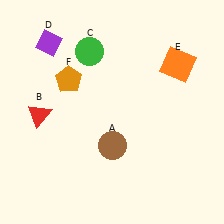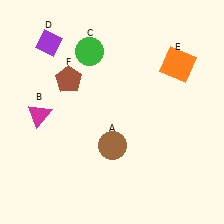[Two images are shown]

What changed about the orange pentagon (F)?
In Image 1, F is orange. In Image 2, it changed to brown.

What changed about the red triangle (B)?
In Image 1, B is red. In Image 2, it changed to magenta.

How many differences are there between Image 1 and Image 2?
There are 2 differences between the two images.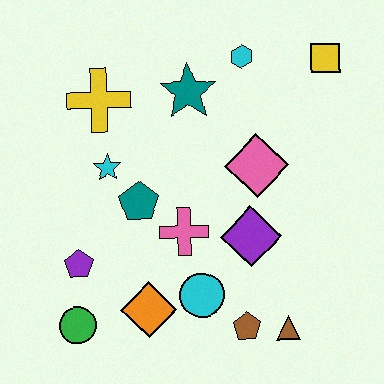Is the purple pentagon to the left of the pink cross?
Yes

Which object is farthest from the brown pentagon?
The yellow square is farthest from the brown pentagon.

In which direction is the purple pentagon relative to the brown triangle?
The purple pentagon is to the left of the brown triangle.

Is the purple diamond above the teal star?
No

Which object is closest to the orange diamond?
The cyan circle is closest to the orange diamond.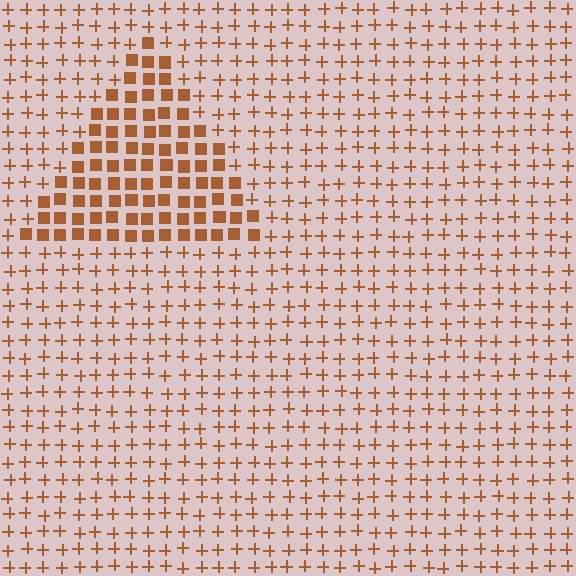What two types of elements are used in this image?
The image uses squares inside the triangle region and plus signs outside it.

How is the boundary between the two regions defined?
The boundary is defined by a change in element shape: squares inside vs. plus signs outside. All elements share the same color and spacing.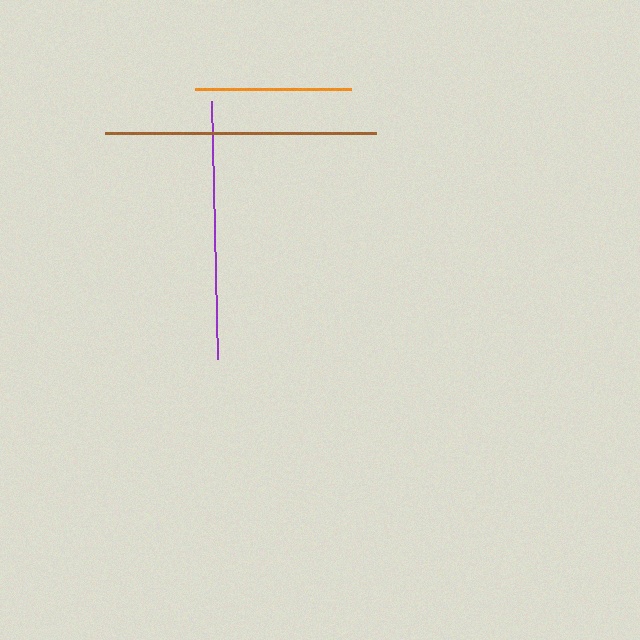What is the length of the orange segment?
The orange segment is approximately 156 pixels long.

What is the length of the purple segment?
The purple segment is approximately 258 pixels long.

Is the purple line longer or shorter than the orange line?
The purple line is longer than the orange line.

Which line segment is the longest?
The brown line is the longest at approximately 271 pixels.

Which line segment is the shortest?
The orange line is the shortest at approximately 156 pixels.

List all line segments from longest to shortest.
From longest to shortest: brown, purple, orange.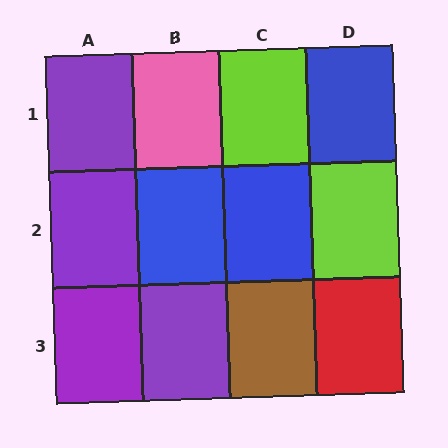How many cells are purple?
4 cells are purple.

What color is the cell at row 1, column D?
Blue.